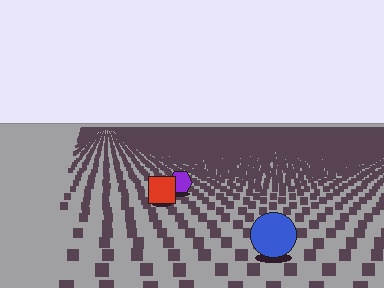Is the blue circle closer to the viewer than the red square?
Yes. The blue circle is closer — you can tell from the texture gradient: the ground texture is coarser near it.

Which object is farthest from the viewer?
The purple hexagon is farthest from the viewer. It appears smaller and the ground texture around it is denser.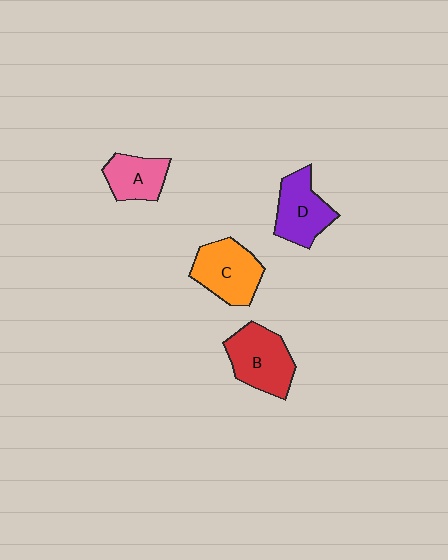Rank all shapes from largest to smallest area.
From largest to smallest: B (red), C (orange), D (purple), A (pink).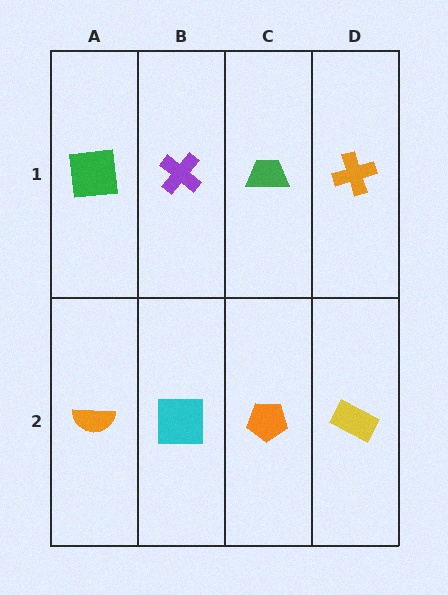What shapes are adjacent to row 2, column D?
An orange cross (row 1, column D), an orange pentagon (row 2, column C).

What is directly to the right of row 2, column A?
A cyan square.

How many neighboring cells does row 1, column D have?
2.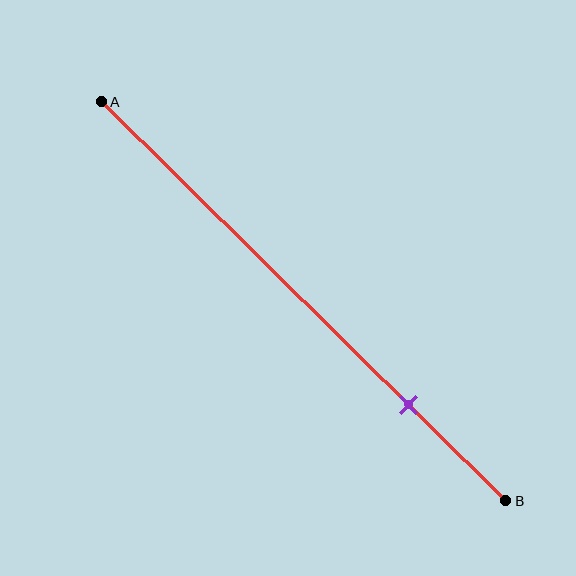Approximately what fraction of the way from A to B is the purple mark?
The purple mark is approximately 75% of the way from A to B.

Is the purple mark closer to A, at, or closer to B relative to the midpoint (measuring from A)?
The purple mark is closer to point B than the midpoint of segment AB.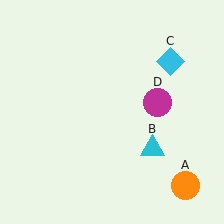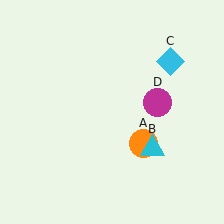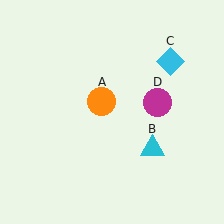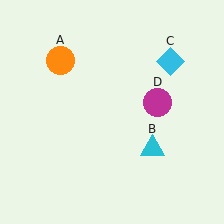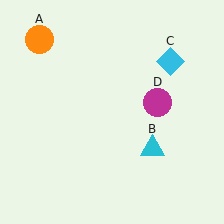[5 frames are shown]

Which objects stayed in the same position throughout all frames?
Cyan triangle (object B) and cyan diamond (object C) and magenta circle (object D) remained stationary.